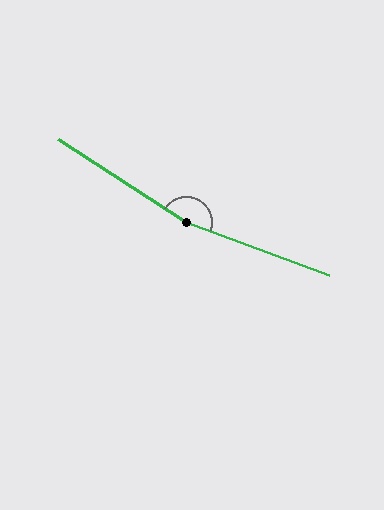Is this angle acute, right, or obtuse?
It is obtuse.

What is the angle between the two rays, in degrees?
Approximately 167 degrees.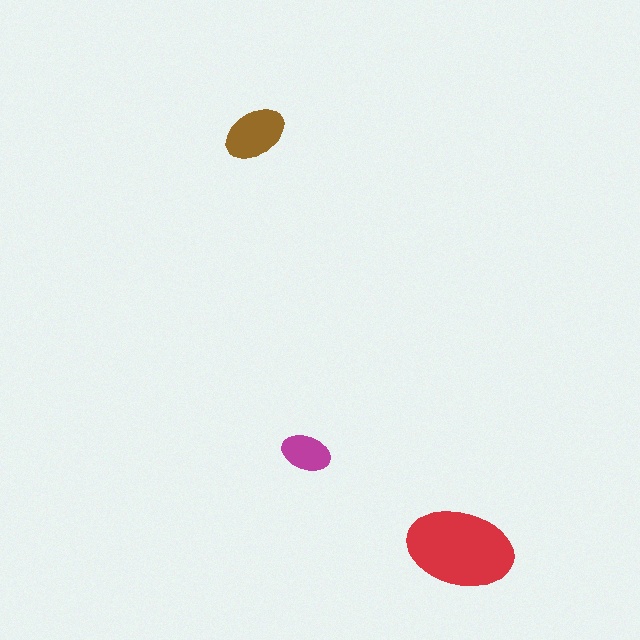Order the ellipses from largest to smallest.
the red one, the brown one, the magenta one.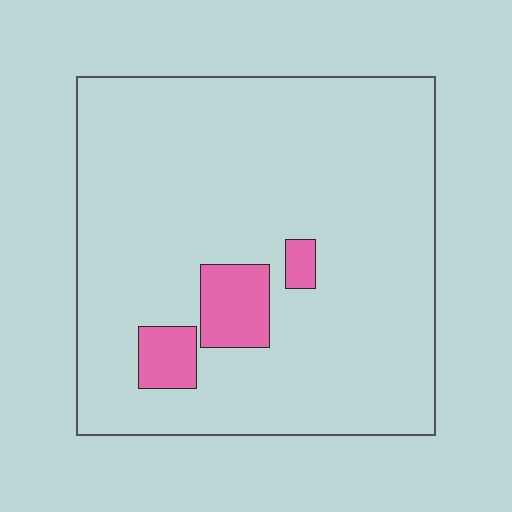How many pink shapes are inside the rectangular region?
3.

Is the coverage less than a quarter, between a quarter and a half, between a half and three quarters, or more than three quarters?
Less than a quarter.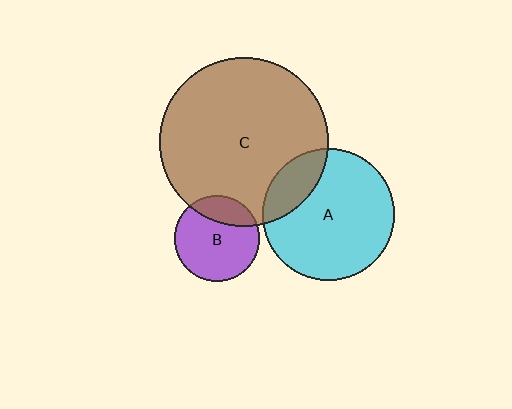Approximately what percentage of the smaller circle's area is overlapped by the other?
Approximately 25%.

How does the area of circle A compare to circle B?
Approximately 2.4 times.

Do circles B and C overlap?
Yes.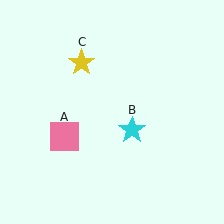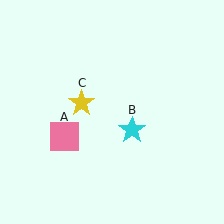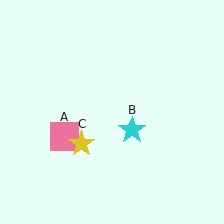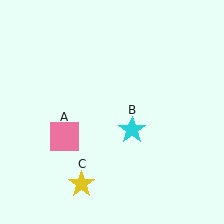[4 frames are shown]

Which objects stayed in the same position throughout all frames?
Pink square (object A) and cyan star (object B) remained stationary.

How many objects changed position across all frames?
1 object changed position: yellow star (object C).